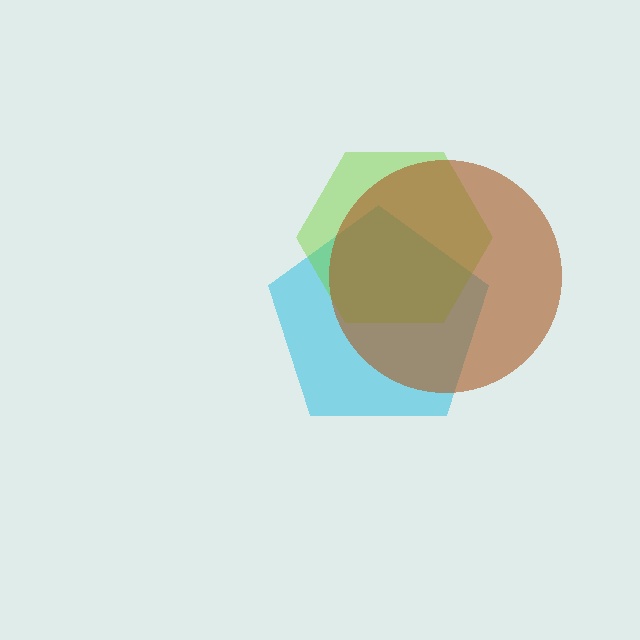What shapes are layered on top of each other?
The layered shapes are: a cyan pentagon, a lime hexagon, a brown circle.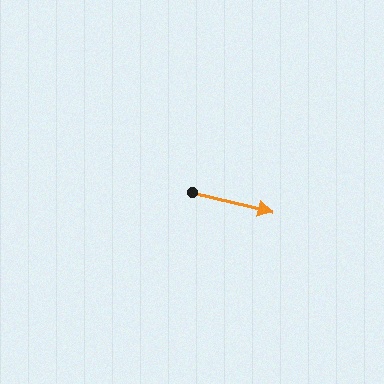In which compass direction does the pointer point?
East.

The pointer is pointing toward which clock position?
Roughly 3 o'clock.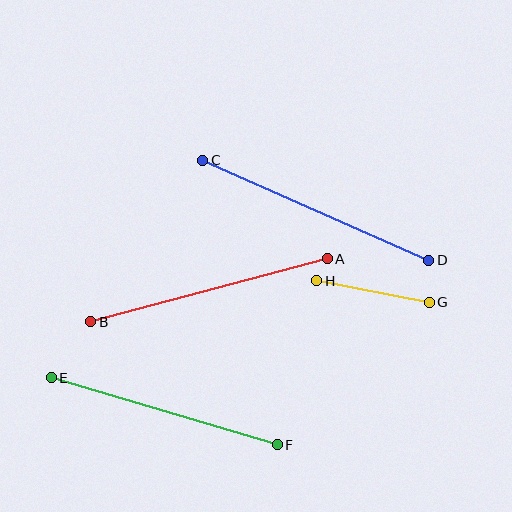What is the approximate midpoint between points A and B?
The midpoint is at approximately (209, 290) pixels.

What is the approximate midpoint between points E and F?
The midpoint is at approximately (164, 411) pixels.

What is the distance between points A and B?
The distance is approximately 245 pixels.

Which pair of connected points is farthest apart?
Points C and D are farthest apart.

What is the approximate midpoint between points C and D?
The midpoint is at approximately (316, 210) pixels.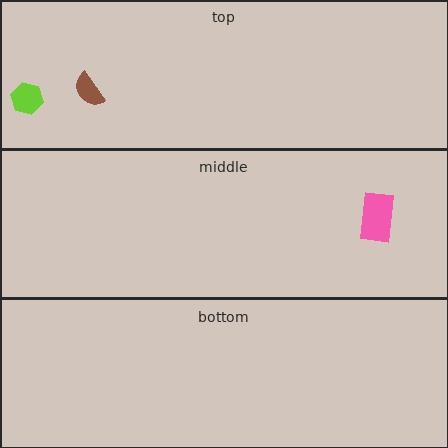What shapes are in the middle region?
The pink rectangle.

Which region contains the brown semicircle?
The top region.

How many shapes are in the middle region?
1.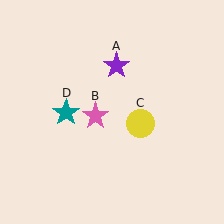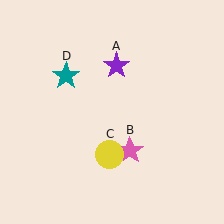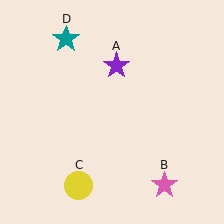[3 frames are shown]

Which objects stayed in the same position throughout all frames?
Purple star (object A) remained stationary.